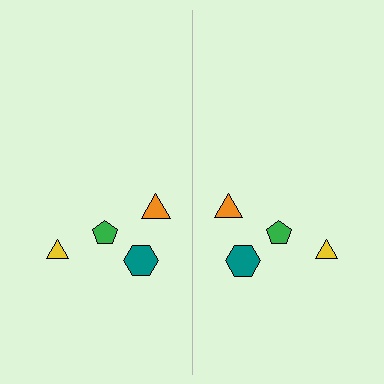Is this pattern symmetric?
Yes, this pattern has bilateral (reflection) symmetry.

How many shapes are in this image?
There are 8 shapes in this image.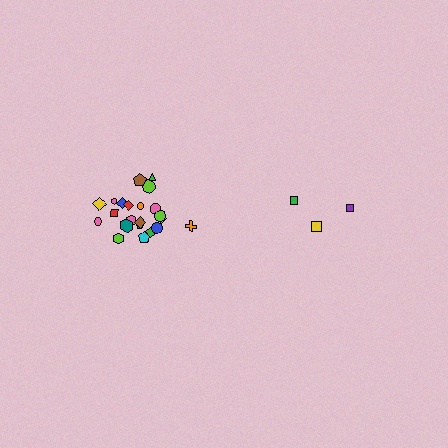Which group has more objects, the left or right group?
The left group.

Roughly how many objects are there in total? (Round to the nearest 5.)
Roughly 25 objects in total.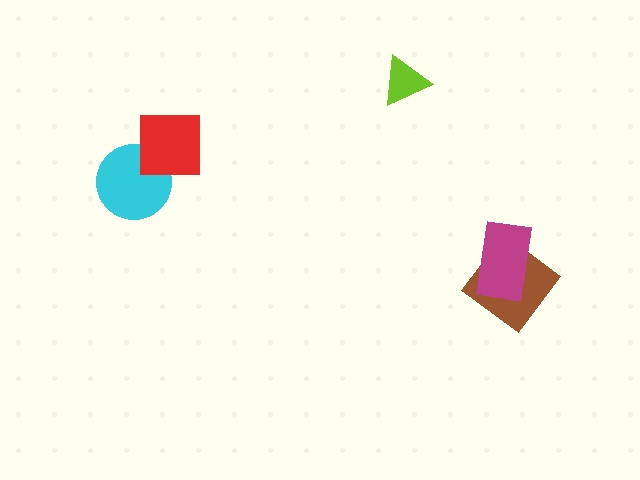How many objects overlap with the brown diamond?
1 object overlaps with the brown diamond.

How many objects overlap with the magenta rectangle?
1 object overlaps with the magenta rectangle.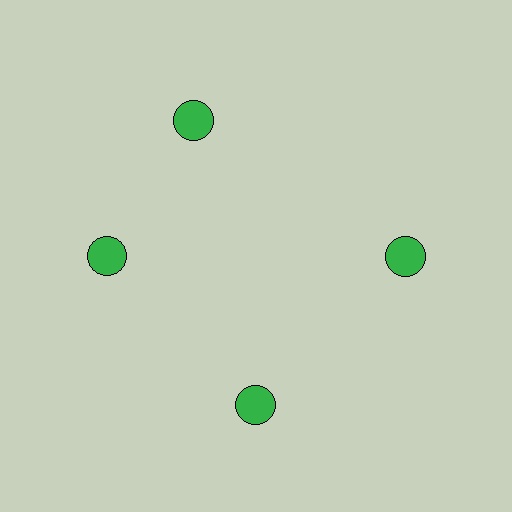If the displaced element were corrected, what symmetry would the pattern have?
It would have 4-fold rotational symmetry — the pattern would map onto itself every 90 degrees.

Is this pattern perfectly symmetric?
No. The 4 green circles are arranged in a ring, but one element near the 12 o'clock position is rotated out of alignment along the ring, breaking the 4-fold rotational symmetry.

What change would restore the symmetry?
The symmetry would be restored by rotating it back into even spacing with its neighbors so that all 4 circles sit at equal angles and equal distance from the center.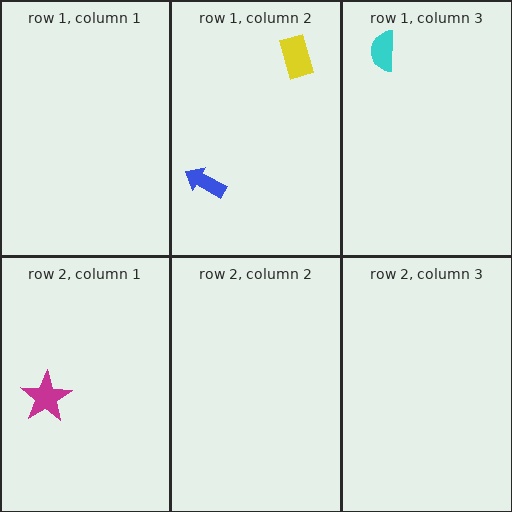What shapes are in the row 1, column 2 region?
The blue arrow, the yellow rectangle.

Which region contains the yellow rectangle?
The row 1, column 2 region.